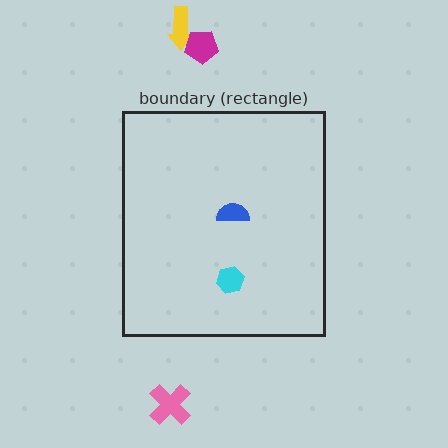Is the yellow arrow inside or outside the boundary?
Outside.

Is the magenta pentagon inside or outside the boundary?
Outside.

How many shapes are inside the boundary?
2 inside, 3 outside.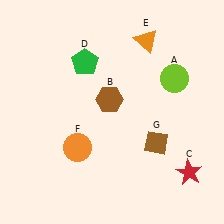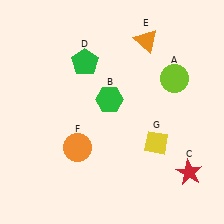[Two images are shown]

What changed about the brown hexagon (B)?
In Image 1, B is brown. In Image 2, it changed to green.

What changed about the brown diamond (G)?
In Image 1, G is brown. In Image 2, it changed to yellow.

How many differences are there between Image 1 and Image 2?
There are 2 differences between the two images.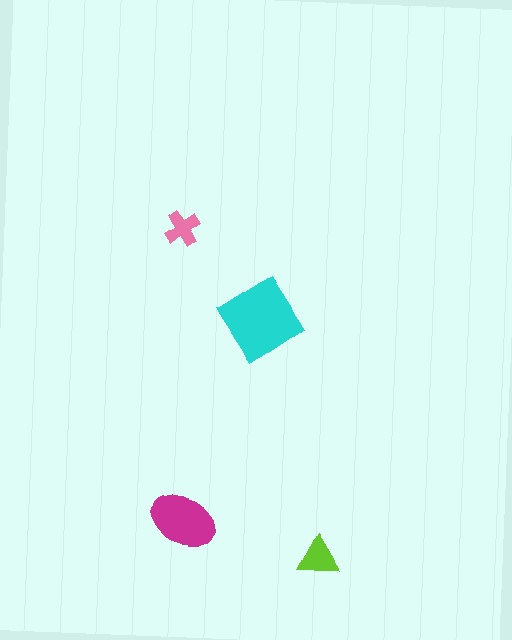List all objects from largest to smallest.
The cyan diamond, the magenta ellipse, the lime triangle, the pink cross.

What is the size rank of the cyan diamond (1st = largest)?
1st.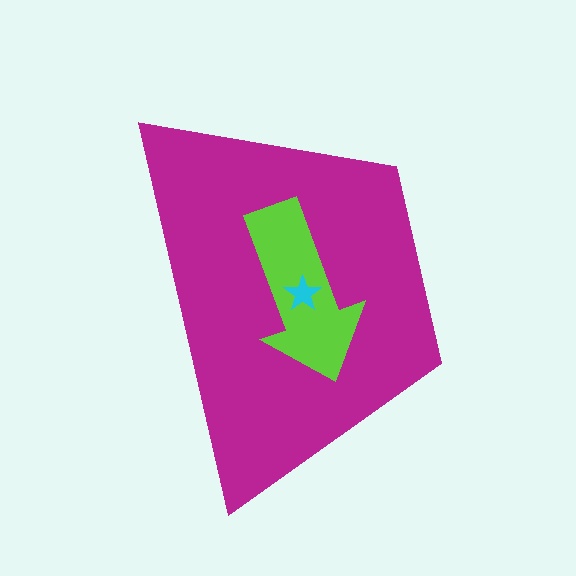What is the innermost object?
The cyan star.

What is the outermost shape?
The magenta trapezoid.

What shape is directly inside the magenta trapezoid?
The lime arrow.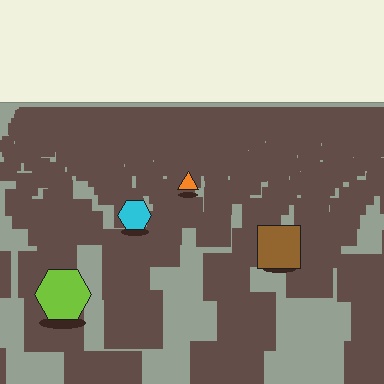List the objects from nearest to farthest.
From nearest to farthest: the lime hexagon, the brown square, the cyan hexagon, the orange triangle.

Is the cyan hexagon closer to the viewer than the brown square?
No. The brown square is closer — you can tell from the texture gradient: the ground texture is coarser near it.